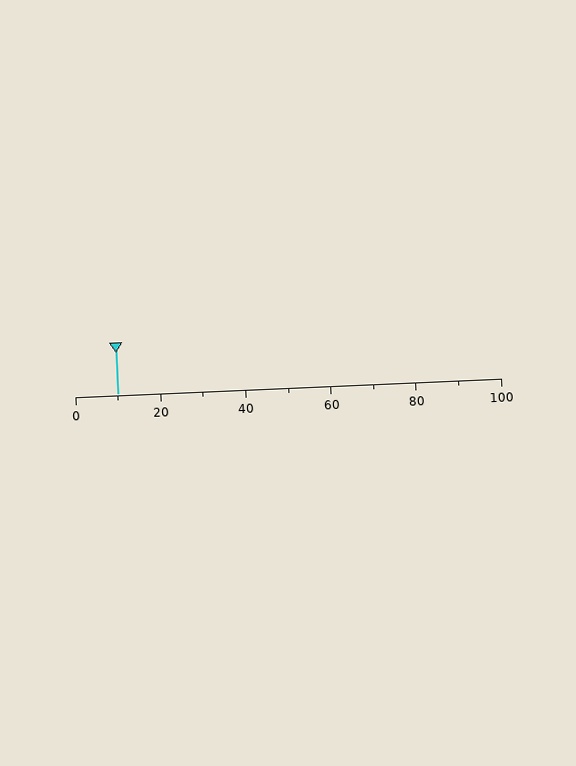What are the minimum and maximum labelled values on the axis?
The axis runs from 0 to 100.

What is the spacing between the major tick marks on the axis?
The major ticks are spaced 20 apart.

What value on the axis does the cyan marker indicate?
The marker indicates approximately 10.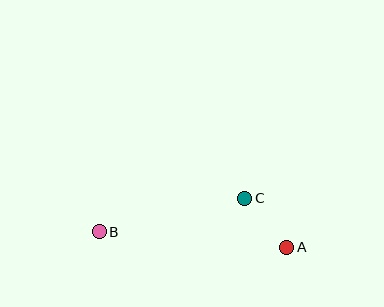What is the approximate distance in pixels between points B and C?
The distance between B and C is approximately 150 pixels.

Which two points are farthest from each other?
Points A and B are farthest from each other.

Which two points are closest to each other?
Points A and C are closest to each other.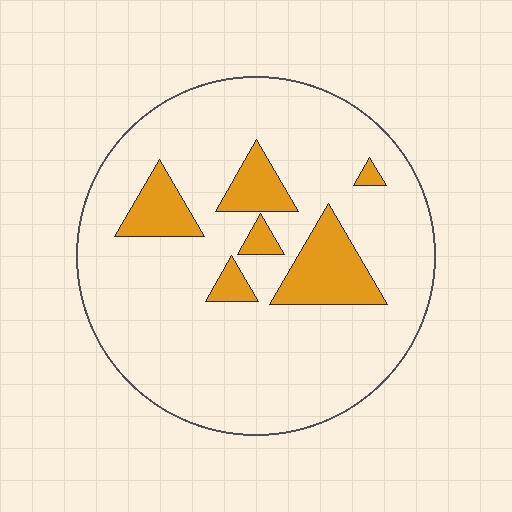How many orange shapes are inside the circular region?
6.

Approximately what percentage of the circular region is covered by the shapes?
Approximately 15%.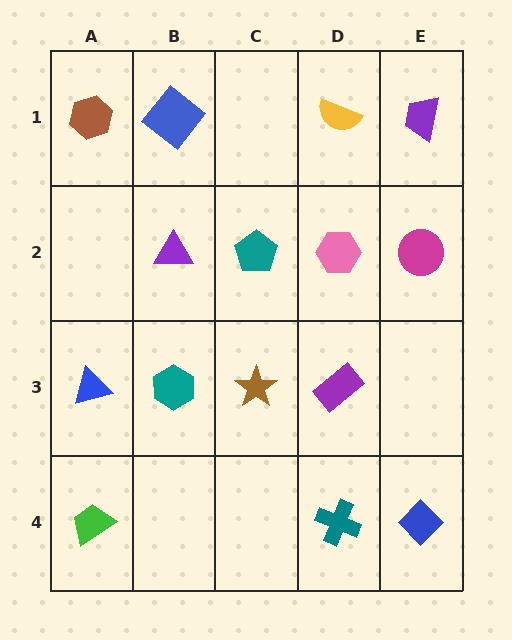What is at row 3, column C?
A brown star.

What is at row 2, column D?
A pink hexagon.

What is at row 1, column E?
A purple trapezoid.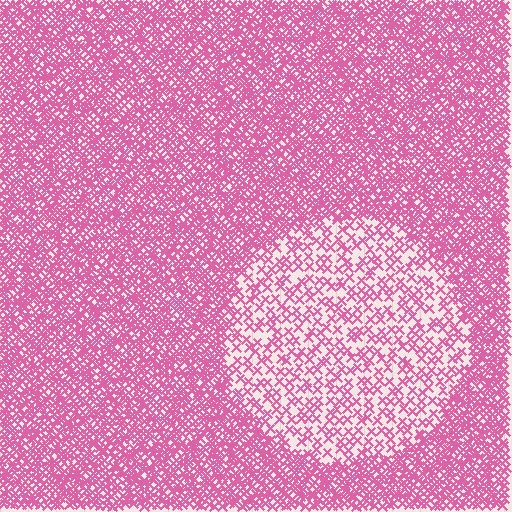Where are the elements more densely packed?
The elements are more densely packed outside the circle boundary.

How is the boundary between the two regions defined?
The boundary is defined by a change in element density (approximately 2.5x ratio). All elements are the same color, size, and shape.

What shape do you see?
I see a circle.